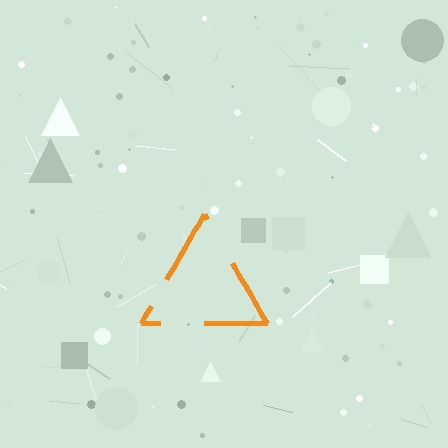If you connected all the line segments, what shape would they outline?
They would outline a triangle.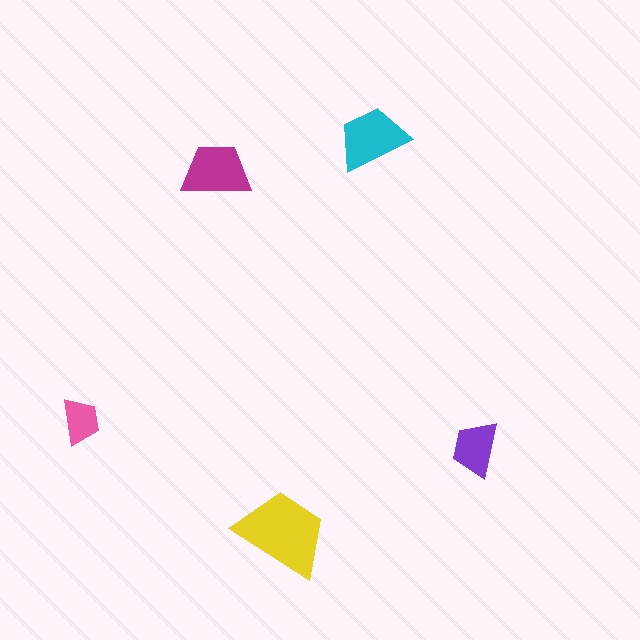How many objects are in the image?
There are 5 objects in the image.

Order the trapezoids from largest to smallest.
the yellow one, the cyan one, the magenta one, the purple one, the pink one.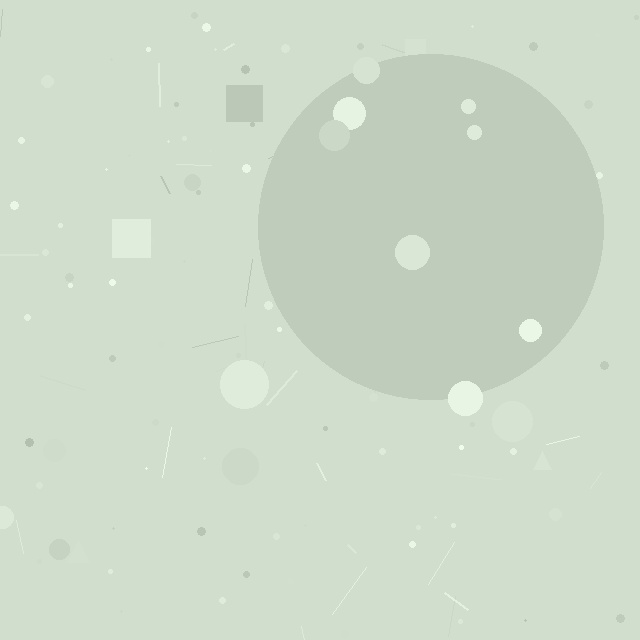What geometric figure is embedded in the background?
A circle is embedded in the background.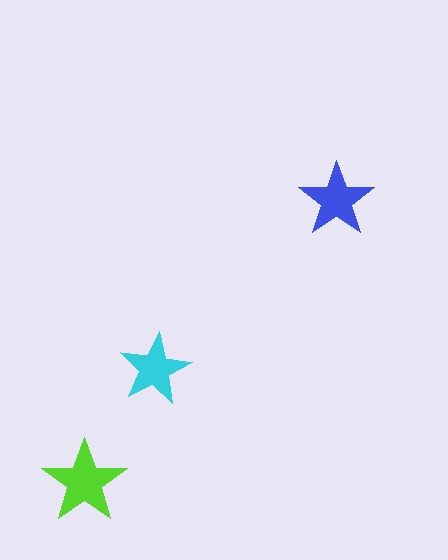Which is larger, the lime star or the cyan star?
The lime one.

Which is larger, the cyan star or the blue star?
The blue one.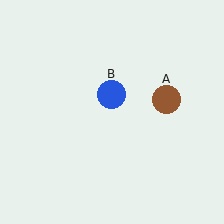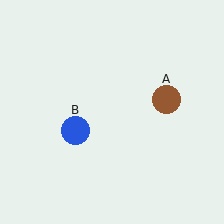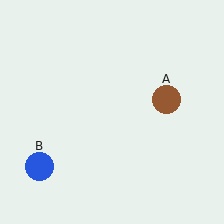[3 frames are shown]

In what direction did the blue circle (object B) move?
The blue circle (object B) moved down and to the left.